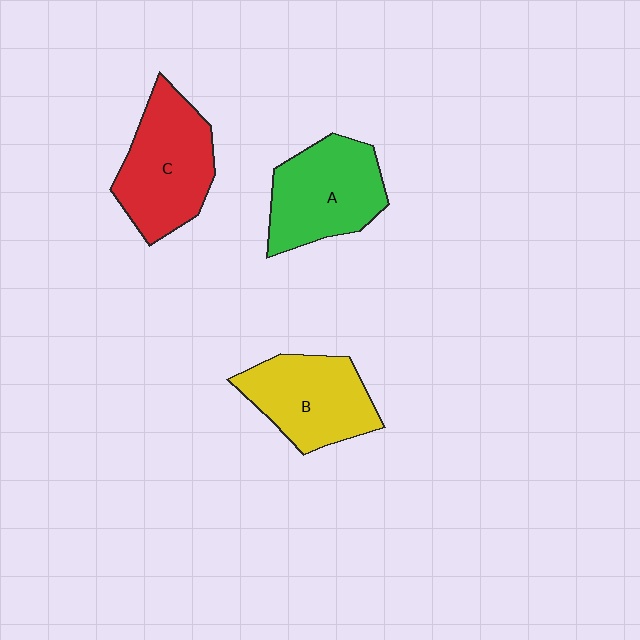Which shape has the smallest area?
Shape B (yellow).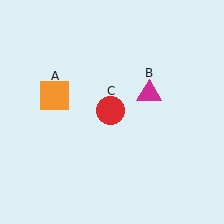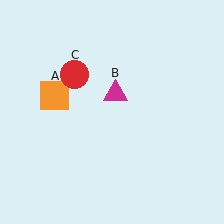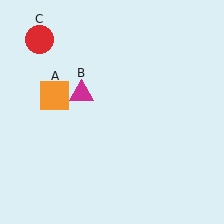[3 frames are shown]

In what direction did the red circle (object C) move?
The red circle (object C) moved up and to the left.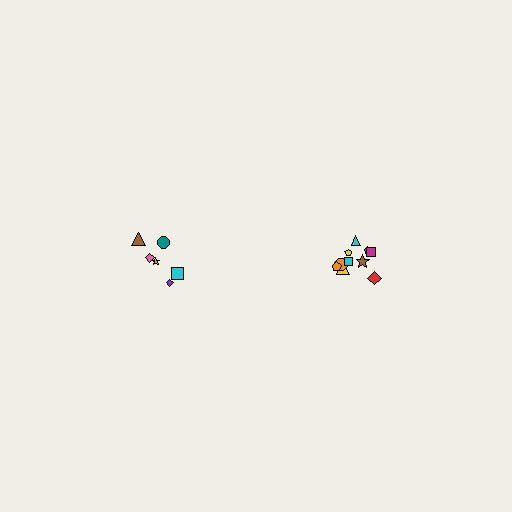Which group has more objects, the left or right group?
The right group.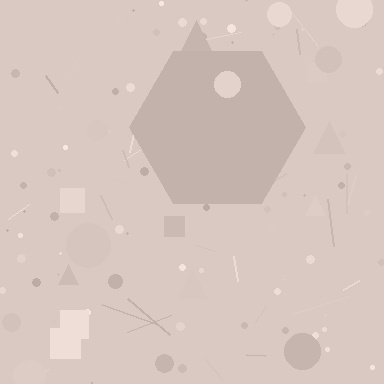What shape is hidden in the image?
A hexagon is hidden in the image.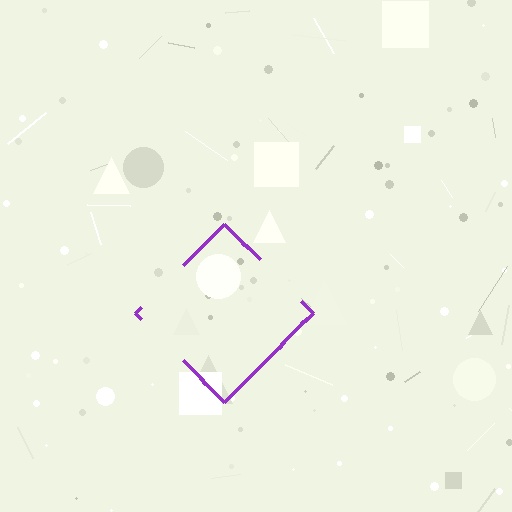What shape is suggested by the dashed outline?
The dashed outline suggests a diamond.